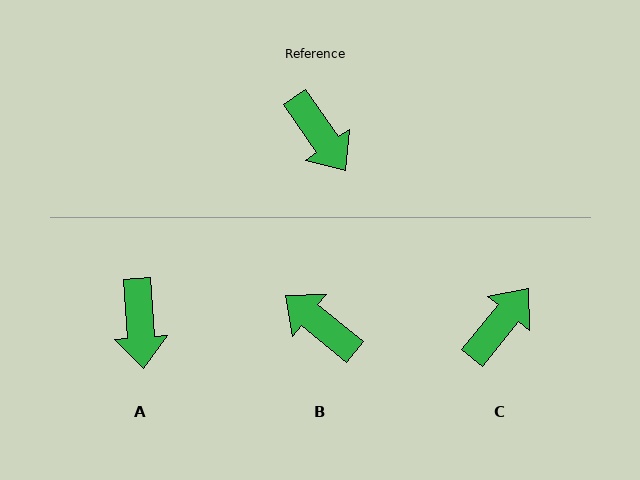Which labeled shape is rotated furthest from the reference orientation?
B, about 164 degrees away.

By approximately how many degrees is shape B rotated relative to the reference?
Approximately 164 degrees clockwise.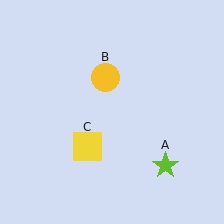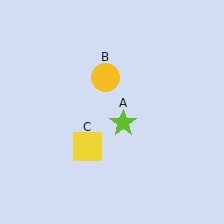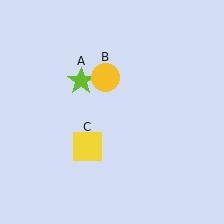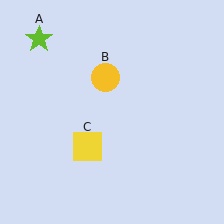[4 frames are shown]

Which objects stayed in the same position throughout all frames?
Yellow circle (object B) and yellow square (object C) remained stationary.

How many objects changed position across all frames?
1 object changed position: lime star (object A).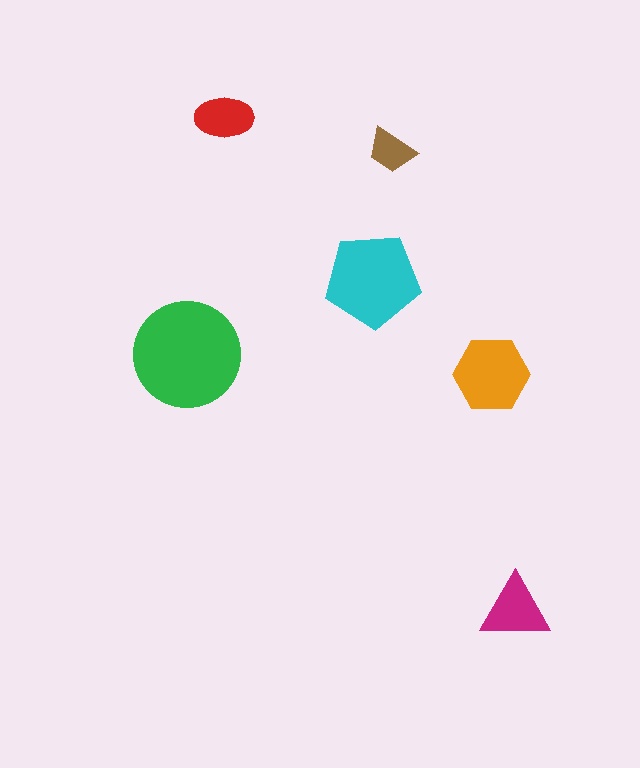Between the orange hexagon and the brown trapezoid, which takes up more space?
The orange hexagon.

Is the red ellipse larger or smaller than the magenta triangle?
Smaller.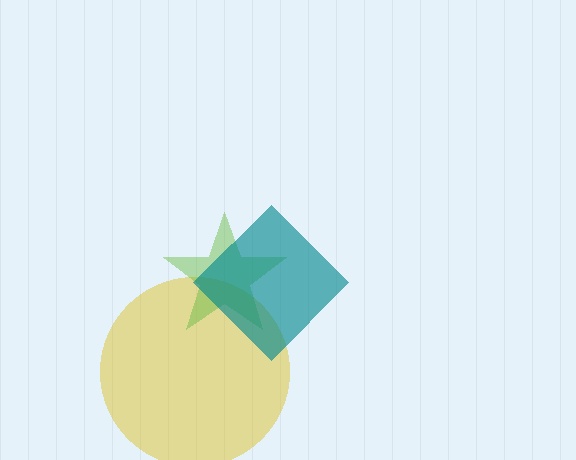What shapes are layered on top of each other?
The layered shapes are: a yellow circle, a lime star, a teal diamond.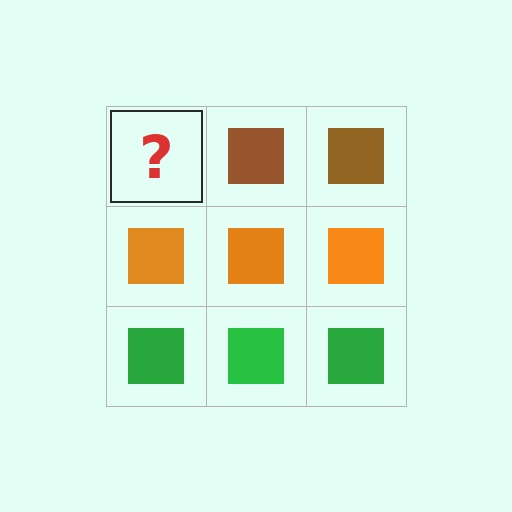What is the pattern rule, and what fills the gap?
The rule is that each row has a consistent color. The gap should be filled with a brown square.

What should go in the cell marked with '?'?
The missing cell should contain a brown square.